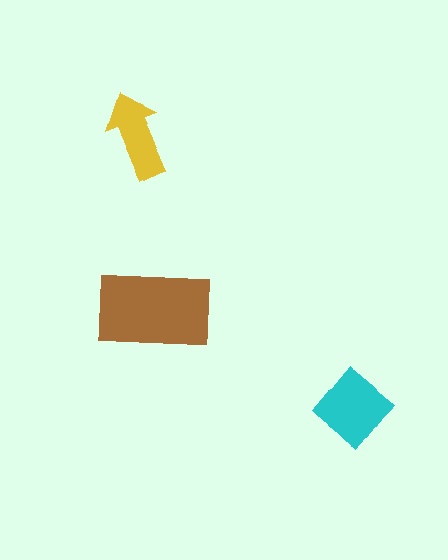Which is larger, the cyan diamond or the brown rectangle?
The brown rectangle.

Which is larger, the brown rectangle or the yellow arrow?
The brown rectangle.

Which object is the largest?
The brown rectangle.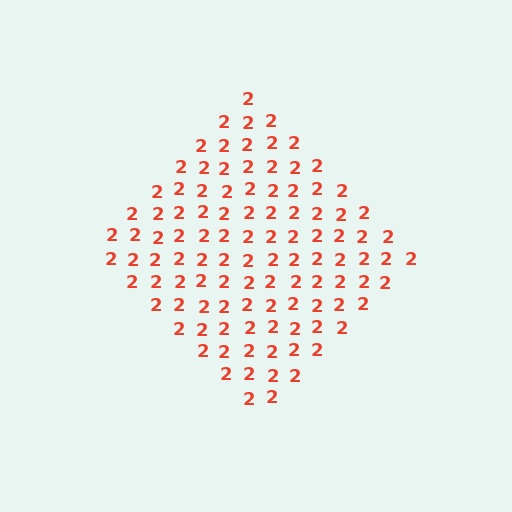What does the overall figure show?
The overall figure shows a diamond.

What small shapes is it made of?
It is made of small digit 2's.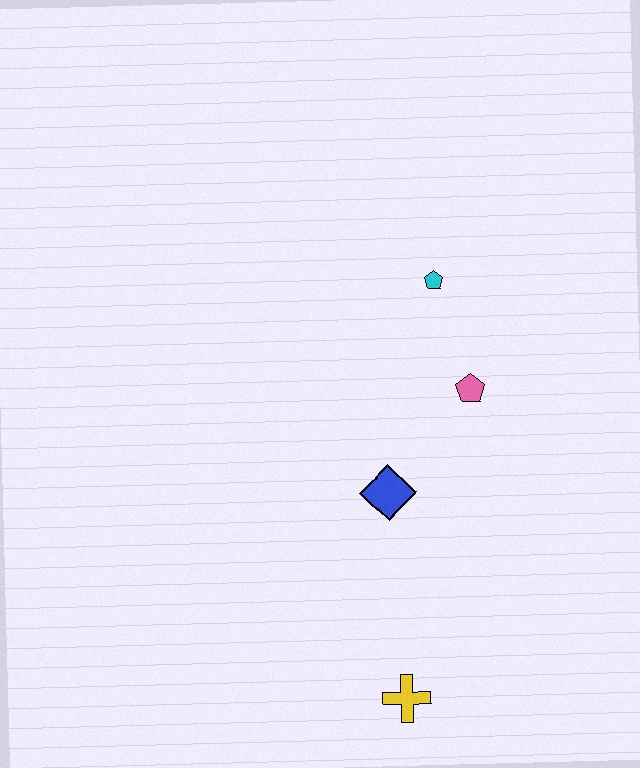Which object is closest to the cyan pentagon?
The pink pentagon is closest to the cyan pentagon.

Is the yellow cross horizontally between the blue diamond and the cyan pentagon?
Yes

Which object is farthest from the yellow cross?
The cyan pentagon is farthest from the yellow cross.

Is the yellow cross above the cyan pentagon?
No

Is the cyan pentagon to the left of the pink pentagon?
Yes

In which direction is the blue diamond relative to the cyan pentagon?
The blue diamond is below the cyan pentagon.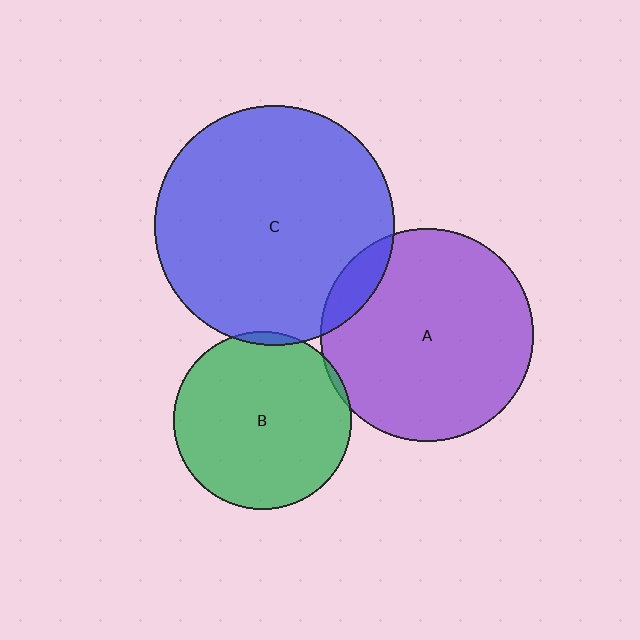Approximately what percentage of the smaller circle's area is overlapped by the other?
Approximately 5%.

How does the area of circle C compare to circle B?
Approximately 1.8 times.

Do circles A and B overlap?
Yes.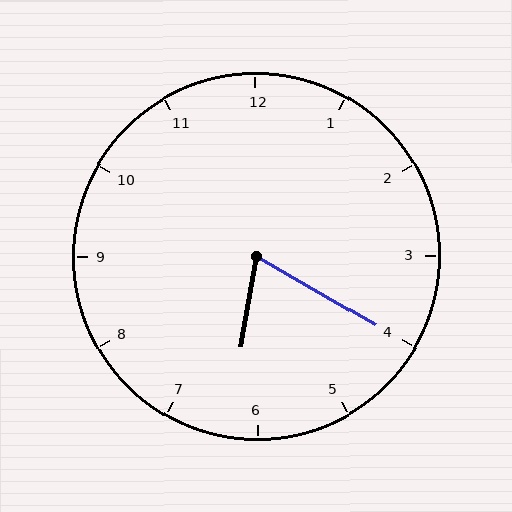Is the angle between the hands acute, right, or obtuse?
It is acute.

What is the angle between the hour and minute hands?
Approximately 70 degrees.